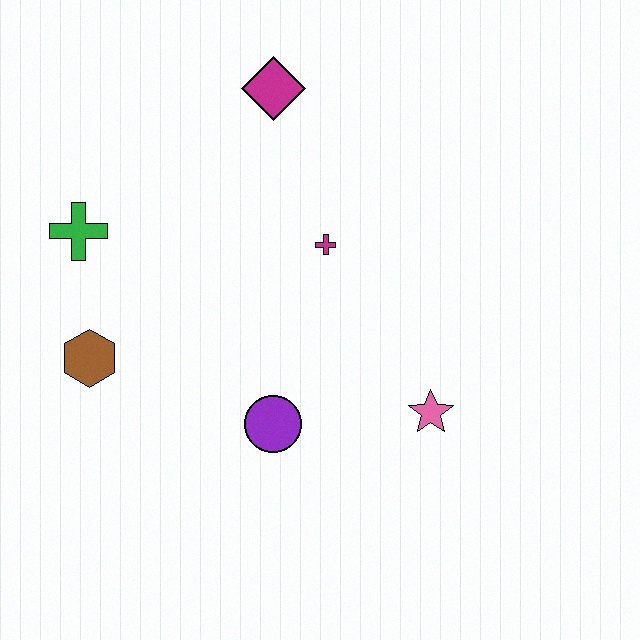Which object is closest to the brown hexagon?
The green cross is closest to the brown hexagon.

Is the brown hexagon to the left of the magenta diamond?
Yes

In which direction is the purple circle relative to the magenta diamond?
The purple circle is below the magenta diamond.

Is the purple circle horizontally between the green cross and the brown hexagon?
No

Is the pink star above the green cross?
No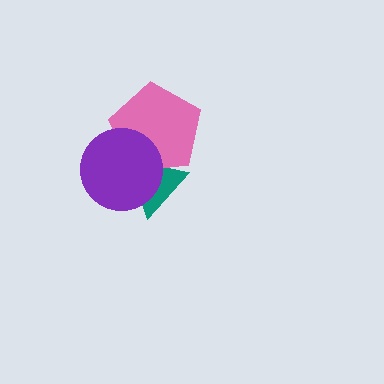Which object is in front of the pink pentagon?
The purple circle is in front of the pink pentagon.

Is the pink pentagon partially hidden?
Yes, it is partially covered by another shape.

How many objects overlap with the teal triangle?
2 objects overlap with the teal triangle.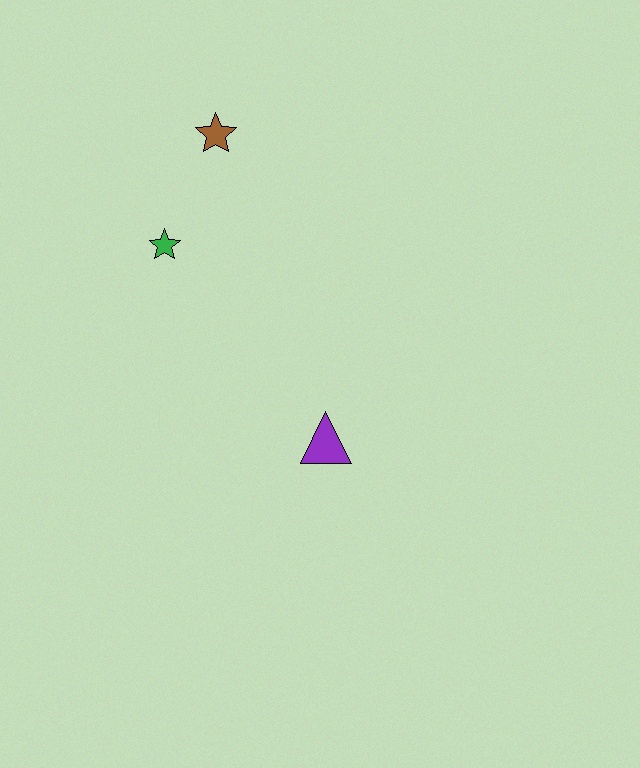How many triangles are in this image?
There is 1 triangle.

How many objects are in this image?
There are 3 objects.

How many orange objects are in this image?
There are no orange objects.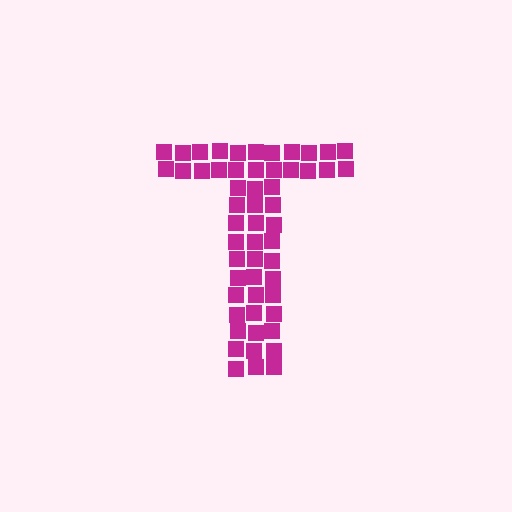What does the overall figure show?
The overall figure shows the letter T.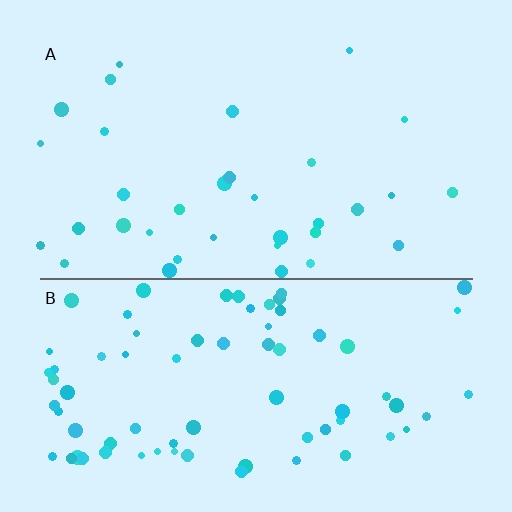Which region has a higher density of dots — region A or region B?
B (the bottom).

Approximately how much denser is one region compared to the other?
Approximately 2.3× — region B over region A.